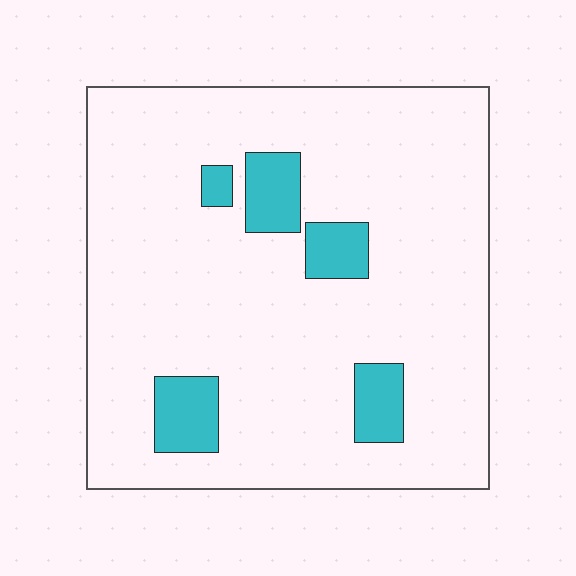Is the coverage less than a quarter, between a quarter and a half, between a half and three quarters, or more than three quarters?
Less than a quarter.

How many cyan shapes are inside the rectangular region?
5.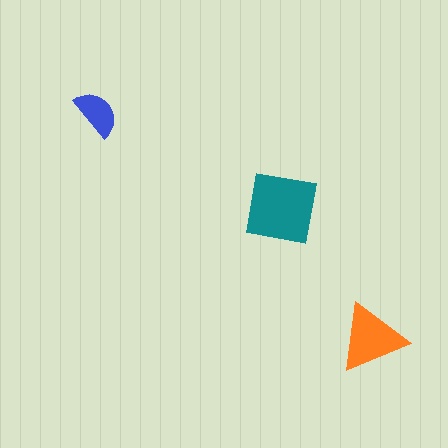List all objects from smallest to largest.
The blue semicircle, the orange triangle, the teal square.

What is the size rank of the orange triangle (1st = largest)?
2nd.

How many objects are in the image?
There are 3 objects in the image.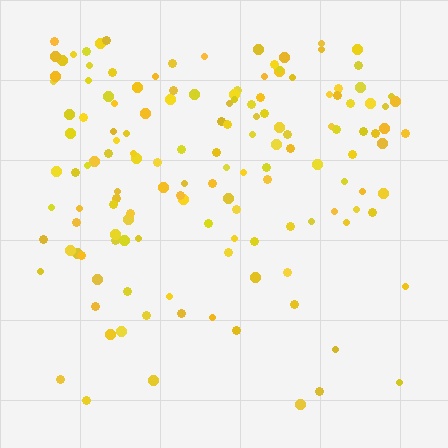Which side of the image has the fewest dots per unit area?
The bottom.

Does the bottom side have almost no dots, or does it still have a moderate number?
Still a moderate number, just noticeably fewer than the top.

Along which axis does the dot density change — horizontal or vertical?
Vertical.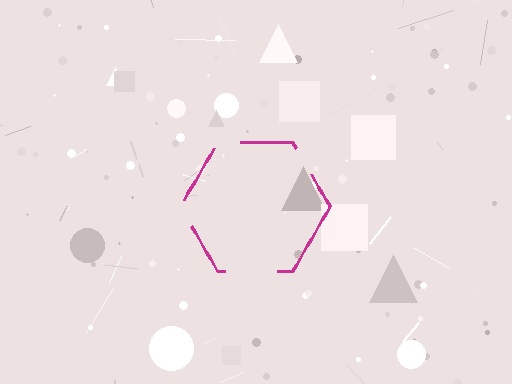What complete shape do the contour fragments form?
The contour fragments form a hexagon.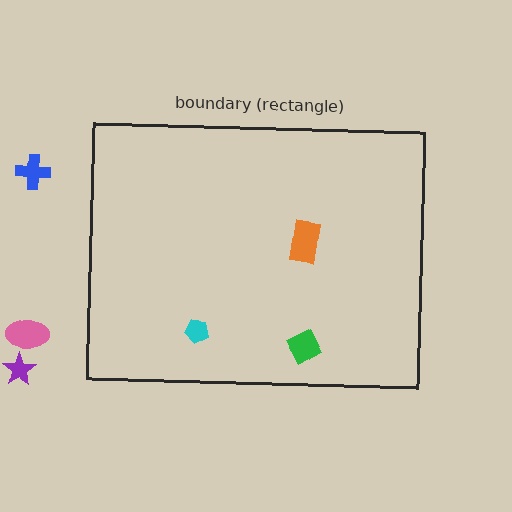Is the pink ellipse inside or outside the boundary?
Outside.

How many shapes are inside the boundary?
3 inside, 3 outside.